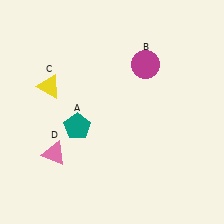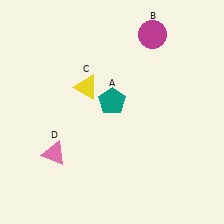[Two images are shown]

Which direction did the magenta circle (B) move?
The magenta circle (B) moved up.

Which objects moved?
The objects that moved are: the teal pentagon (A), the magenta circle (B), the yellow triangle (C).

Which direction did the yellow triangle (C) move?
The yellow triangle (C) moved right.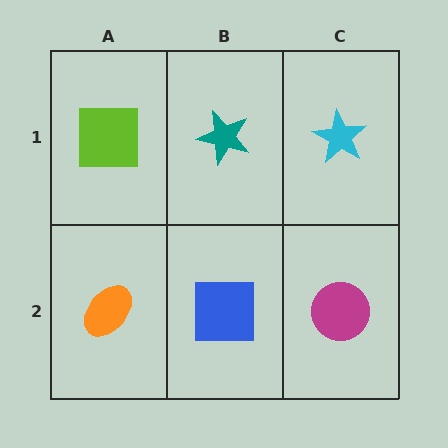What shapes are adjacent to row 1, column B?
A blue square (row 2, column B), a lime square (row 1, column A), a cyan star (row 1, column C).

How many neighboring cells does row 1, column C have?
2.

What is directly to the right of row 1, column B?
A cyan star.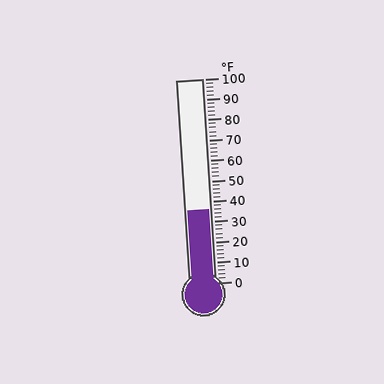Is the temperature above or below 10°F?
The temperature is above 10°F.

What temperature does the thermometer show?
The thermometer shows approximately 36°F.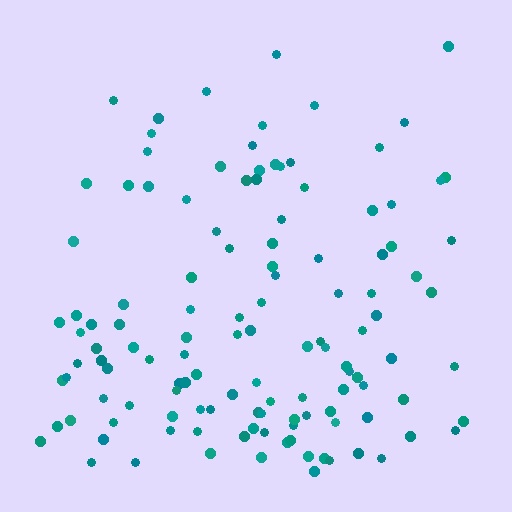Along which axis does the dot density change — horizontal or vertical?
Vertical.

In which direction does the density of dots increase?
From top to bottom, with the bottom side densest.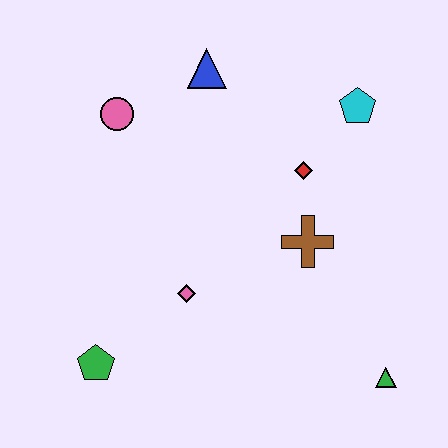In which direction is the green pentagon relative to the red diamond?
The green pentagon is to the left of the red diamond.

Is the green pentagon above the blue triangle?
No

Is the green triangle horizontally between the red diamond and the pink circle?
No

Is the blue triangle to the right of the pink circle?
Yes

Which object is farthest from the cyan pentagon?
The green pentagon is farthest from the cyan pentagon.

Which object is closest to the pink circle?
The blue triangle is closest to the pink circle.